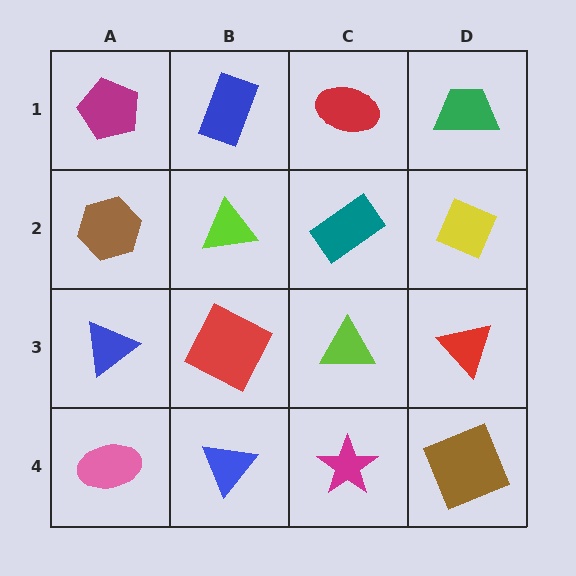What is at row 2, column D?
A yellow diamond.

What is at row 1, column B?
A blue rectangle.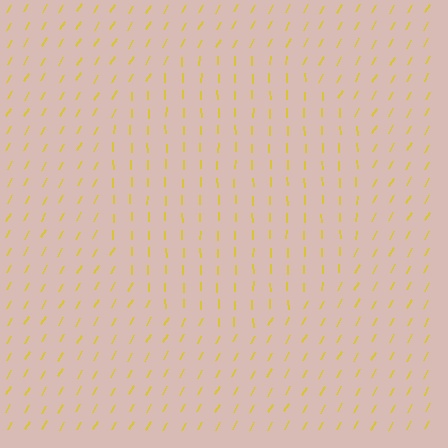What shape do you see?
I see a circle.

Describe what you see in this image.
The image is filled with small yellow line segments. A circle region in the image has lines oriented differently from the surrounding lines, creating a visible texture boundary.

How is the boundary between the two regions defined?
The boundary is defined purely by a change in line orientation (approximately 30 degrees difference). All lines are the same color and thickness.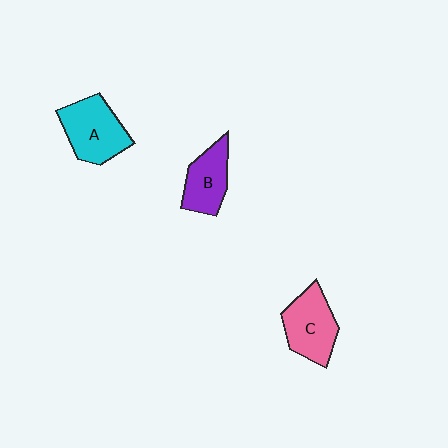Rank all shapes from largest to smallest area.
From largest to smallest: A (cyan), C (pink), B (purple).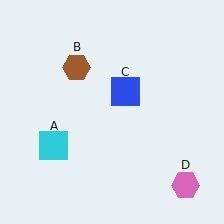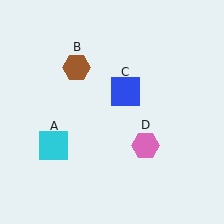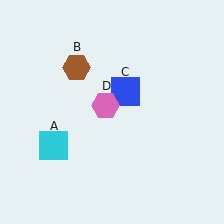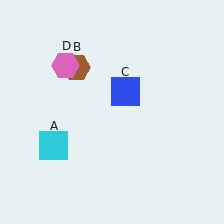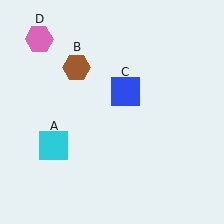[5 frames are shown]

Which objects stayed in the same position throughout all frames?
Cyan square (object A) and brown hexagon (object B) and blue square (object C) remained stationary.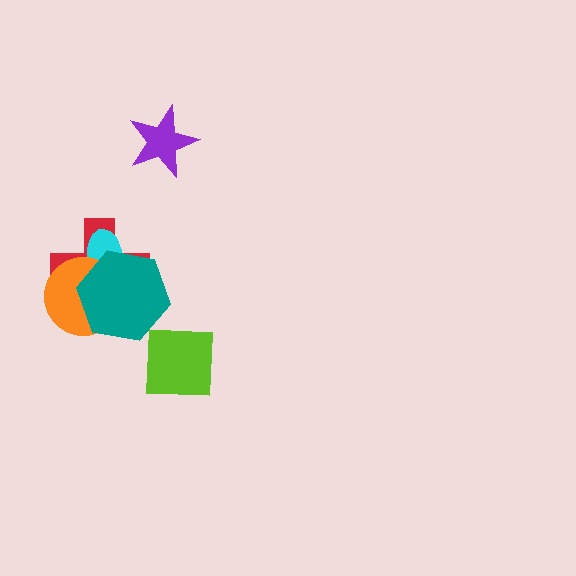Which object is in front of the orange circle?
The teal hexagon is in front of the orange circle.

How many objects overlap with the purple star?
0 objects overlap with the purple star.